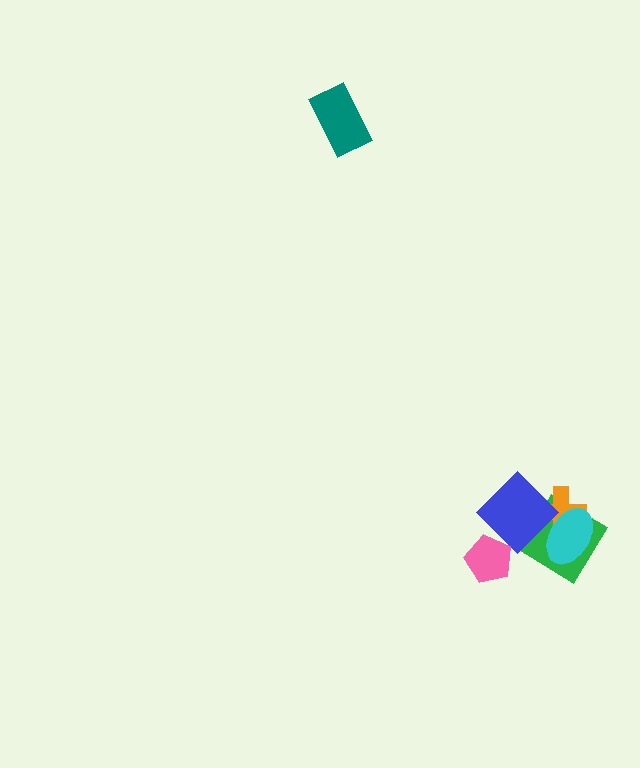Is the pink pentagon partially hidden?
No, no other shape covers it.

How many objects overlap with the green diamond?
3 objects overlap with the green diamond.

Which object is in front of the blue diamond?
The pink pentagon is in front of the blue diamond.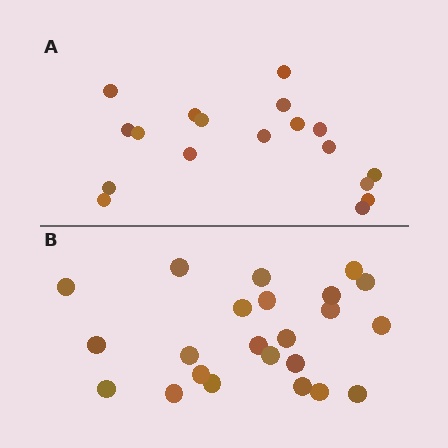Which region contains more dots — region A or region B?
Region B (the bottom region) has more dots.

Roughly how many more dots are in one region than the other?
Region B has about 5 more dots than region A.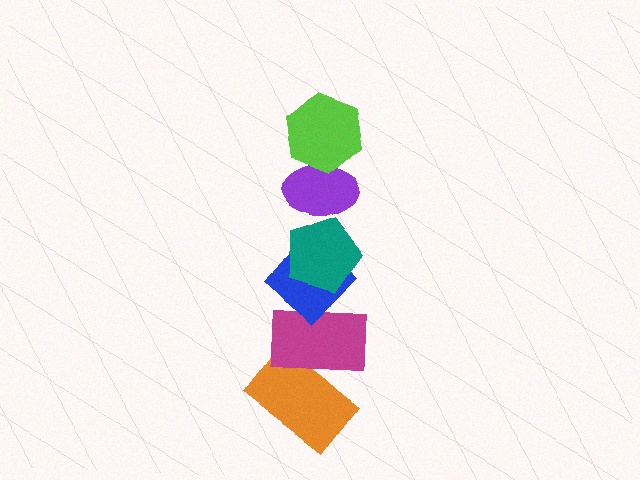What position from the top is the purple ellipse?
The purple ellipse is 2nd from the top.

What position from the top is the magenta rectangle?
The magenta rectangle is 5th from the top.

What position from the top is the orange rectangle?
The orange rectangle is 6th from the top.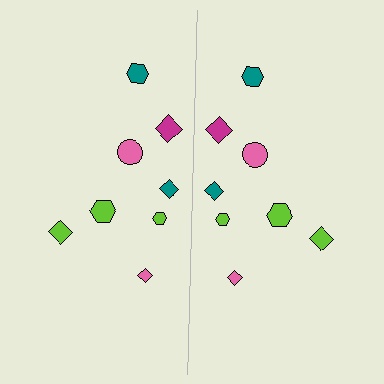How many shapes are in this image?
There are 16 shapes in this image.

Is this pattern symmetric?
Yes, this pattern has bilateral (reflection) symmetry.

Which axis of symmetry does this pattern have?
The pattern has a vertical axis of symmetry running through the center of the image.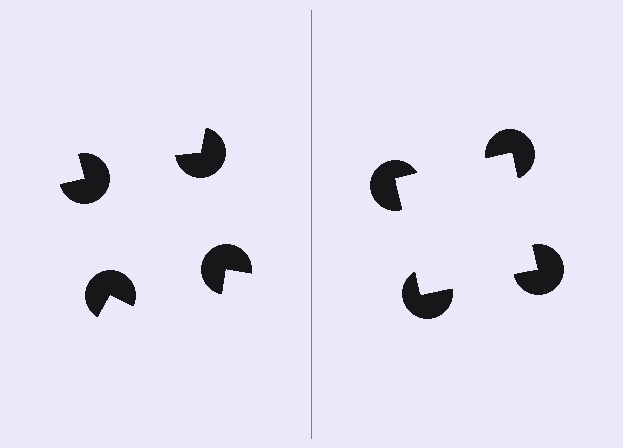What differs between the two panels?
The pac-man discs are positioned identically on both sides; only the wedge orientations differ. On the right they align to a square; on the left they are misaligned.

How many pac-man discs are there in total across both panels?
8 — 4 on each side.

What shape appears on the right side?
An illusory square.